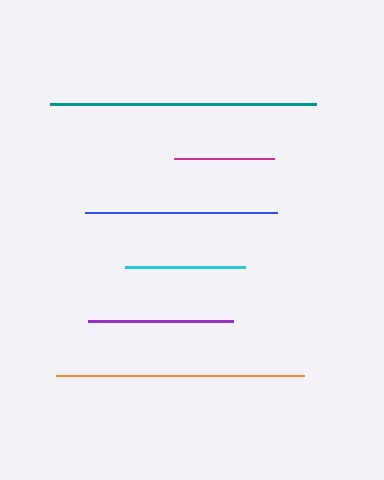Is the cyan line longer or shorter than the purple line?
The purple line is longer than the cyan line.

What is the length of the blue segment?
The blue segment is approximately 191 pixels long.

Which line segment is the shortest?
The magenta line is the shortest at approximately 100 pixels.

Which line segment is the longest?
The teal line is the longest at approximately 267 pixels.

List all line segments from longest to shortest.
From longest to shortest: teal, orange, blue, purple, cyan, magenta.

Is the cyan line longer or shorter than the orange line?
The orange line is longer than the cyan line.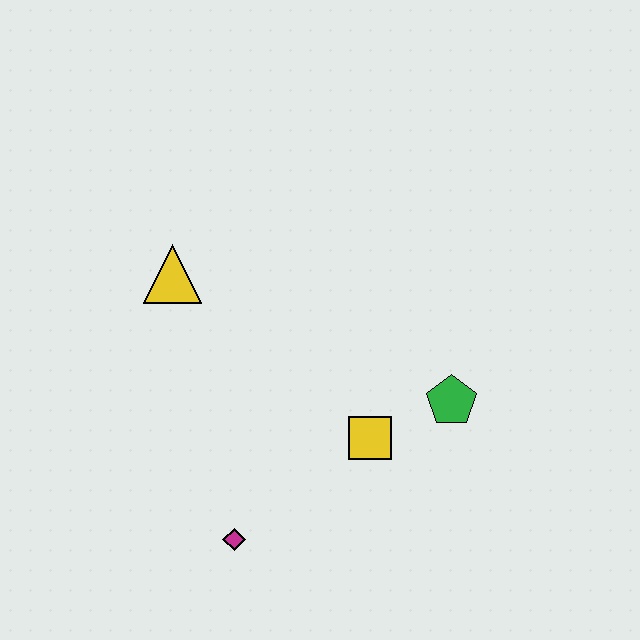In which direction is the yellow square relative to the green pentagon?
The yellow square is to the left of the green pentagon.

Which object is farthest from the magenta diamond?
The yellow triangle is farthest from the magenta diamond.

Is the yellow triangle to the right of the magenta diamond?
No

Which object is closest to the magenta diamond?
The yellow square is closest to the magenta diamond.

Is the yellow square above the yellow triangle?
No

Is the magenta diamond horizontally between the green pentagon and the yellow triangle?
Yes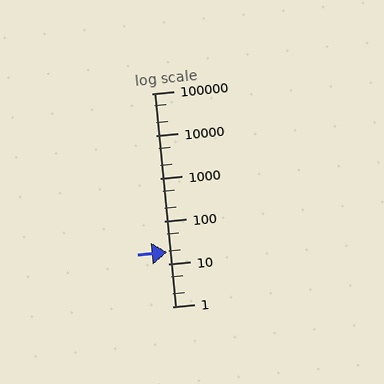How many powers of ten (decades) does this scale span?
The scale spans 5 decades, from 1 to 100000.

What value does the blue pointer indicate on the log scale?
The pointer indicates approximately 19.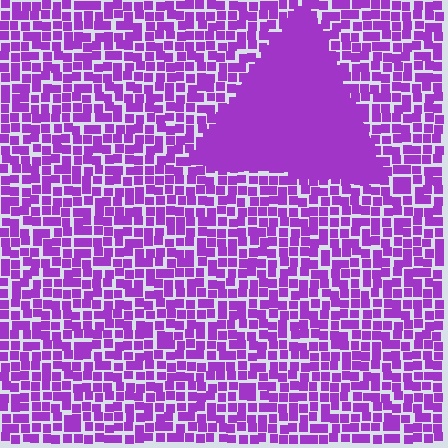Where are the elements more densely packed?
The elements are more densely packed inside the triangle boundary.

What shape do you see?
I see a triangle.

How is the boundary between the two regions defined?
The boundary is defined by a change in element density (approximately 2.5x ratio). All elements are the same color, size, and shape.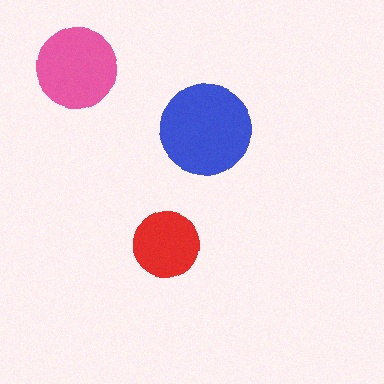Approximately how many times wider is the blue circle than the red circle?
About 1.5 times wider.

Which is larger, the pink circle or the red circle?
The pink one.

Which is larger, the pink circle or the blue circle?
The blue one.